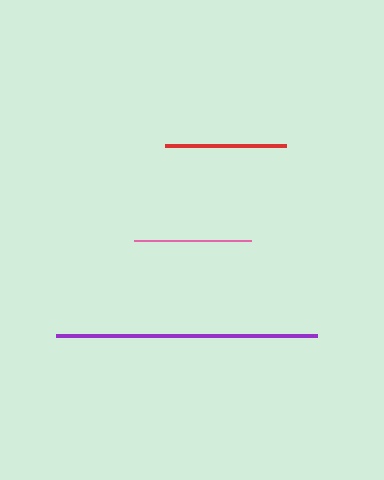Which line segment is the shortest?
The pink line is the shortest at approximately 117 pixels.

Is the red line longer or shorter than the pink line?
The red line is longer than the pink line.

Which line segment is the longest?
The purple line is the longest at approximately 261 pixels.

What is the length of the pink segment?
The pink segment is approximately 117 pixels long.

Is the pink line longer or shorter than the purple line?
The purple line is longer than the pink line.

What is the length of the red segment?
The red segment is approximately 121 pixels long.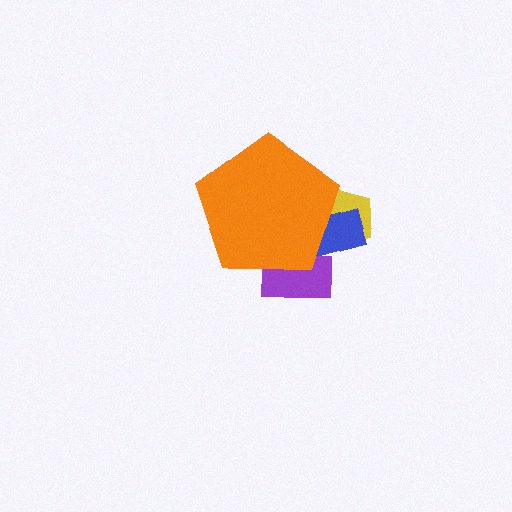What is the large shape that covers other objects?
An orange pentagon.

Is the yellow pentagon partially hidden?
Yes, the yellow pentagon is partially hidden behind the orange pentagon.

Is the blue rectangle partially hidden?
Yes, the blue rectangle is partially hidden behind the orange pentagon.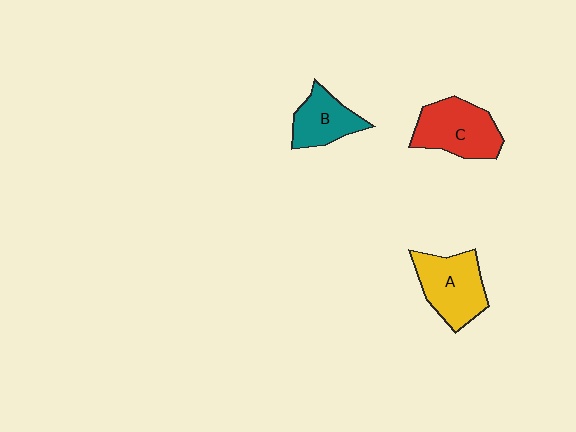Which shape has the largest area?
Shape C (red).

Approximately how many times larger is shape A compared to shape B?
Approximately 1.4 times.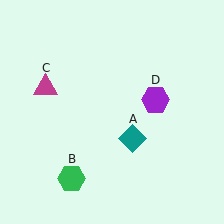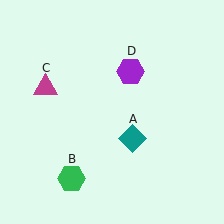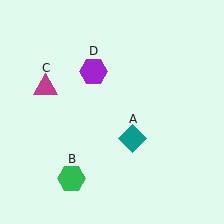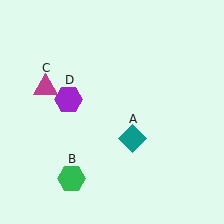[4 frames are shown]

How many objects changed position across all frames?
1 object changed position: purple hexagon (object D).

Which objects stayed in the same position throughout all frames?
Teal diamond (object A) and green hexagon (object B) and magenta triangle (object C) remained stationary.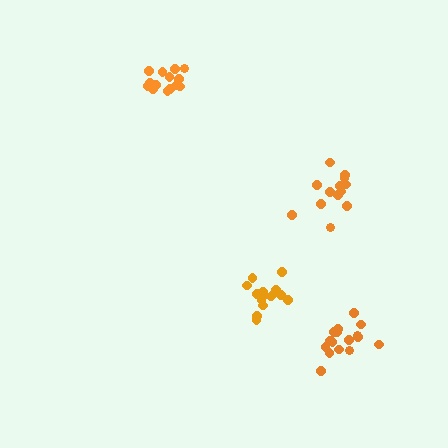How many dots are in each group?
Group 1: 14 dots, Group 2: 13 dots, Group 3: 15 dots, Group 4: 17 dots (59 total).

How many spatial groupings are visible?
There are 4 spatial groupings.